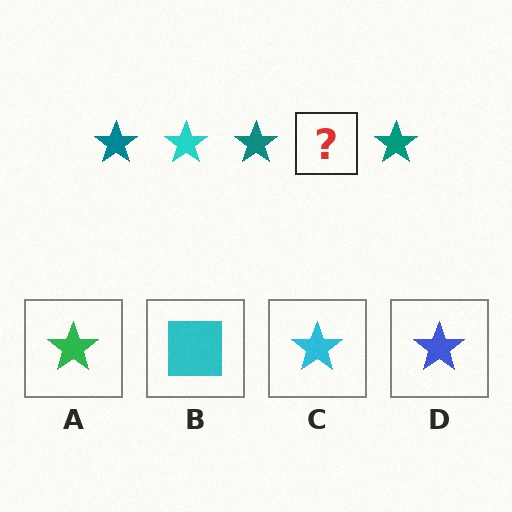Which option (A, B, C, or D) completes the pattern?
C.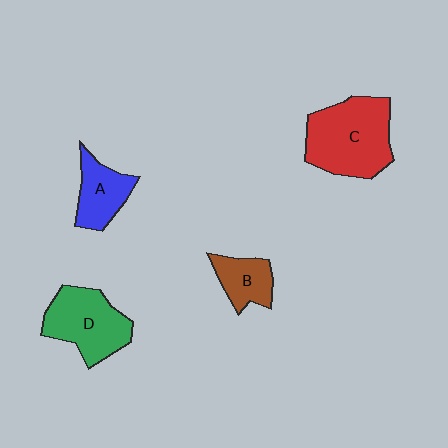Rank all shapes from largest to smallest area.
From largest to smallest: C (red), D (green), A (blue), B (brown).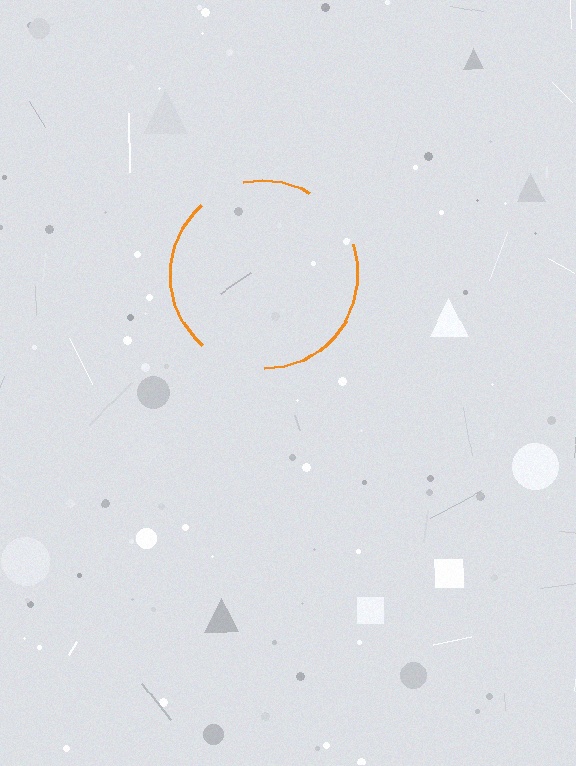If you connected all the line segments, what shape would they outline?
They would outline a circle.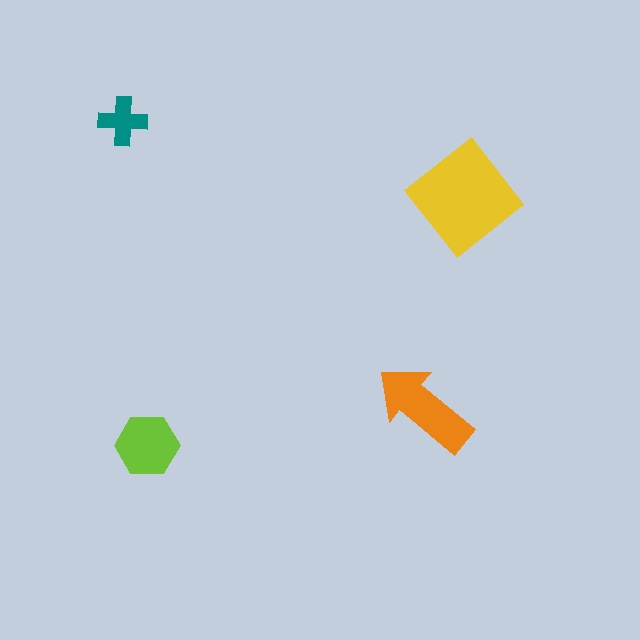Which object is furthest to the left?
The teal cross is leftmost.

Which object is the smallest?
The teal cross.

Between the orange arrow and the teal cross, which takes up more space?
The orange arrow.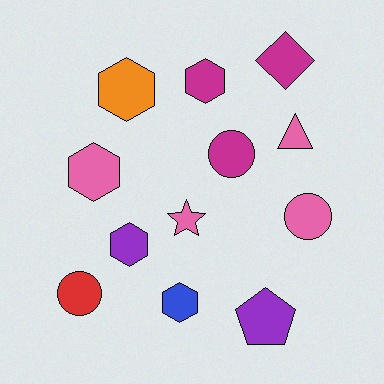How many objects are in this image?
There are 12 objects.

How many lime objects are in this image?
There are no lime objects.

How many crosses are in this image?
There are no crosses.